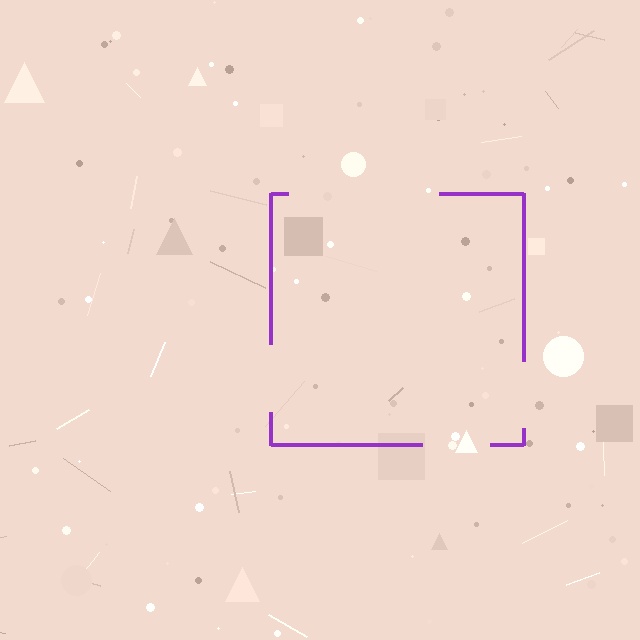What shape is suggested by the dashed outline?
The dashed outline suggests a square.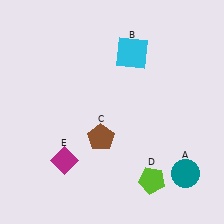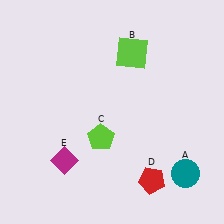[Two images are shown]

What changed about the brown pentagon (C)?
In Image 1, C is brown. In Image 2, it changed to lime.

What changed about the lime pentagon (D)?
In Image 1, D is lime. In Image 2, it changed to red.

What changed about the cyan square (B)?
In Image 1, B is cyan. In Image 2, it changed to lime.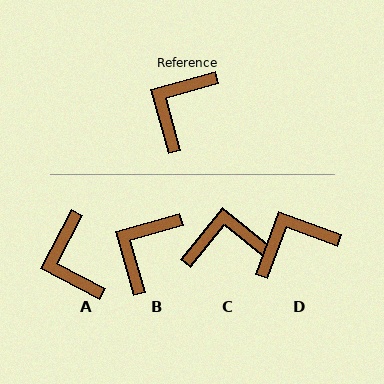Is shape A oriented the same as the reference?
No, it is off by about 46 degrees.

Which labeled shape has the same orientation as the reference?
B.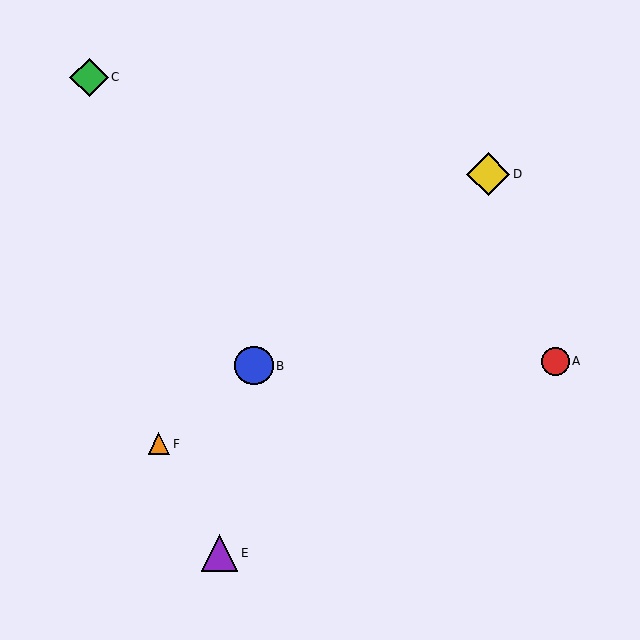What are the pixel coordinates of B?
Object B is at (254, 366).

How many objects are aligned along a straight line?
3 objects (B, D, F) are aligned along a straight line.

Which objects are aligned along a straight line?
Objects B, D, F are aligned along a straight line.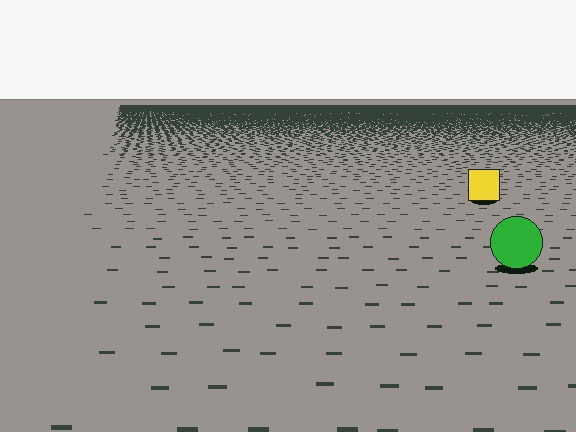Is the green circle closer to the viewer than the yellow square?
Yes. The green circle is closer — you can tell from the texture gradient: the ground texture is coarser near it.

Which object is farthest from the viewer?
The yellow square is farthest from the viewer. It appears smaller and the ground texture around it is denser.